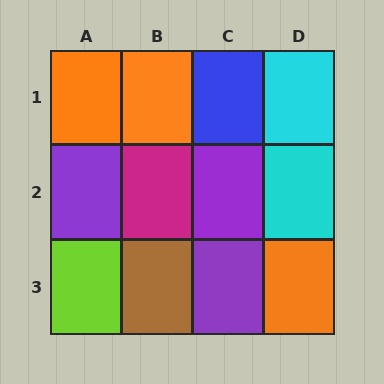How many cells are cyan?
2 cells are cyan.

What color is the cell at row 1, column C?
Blue.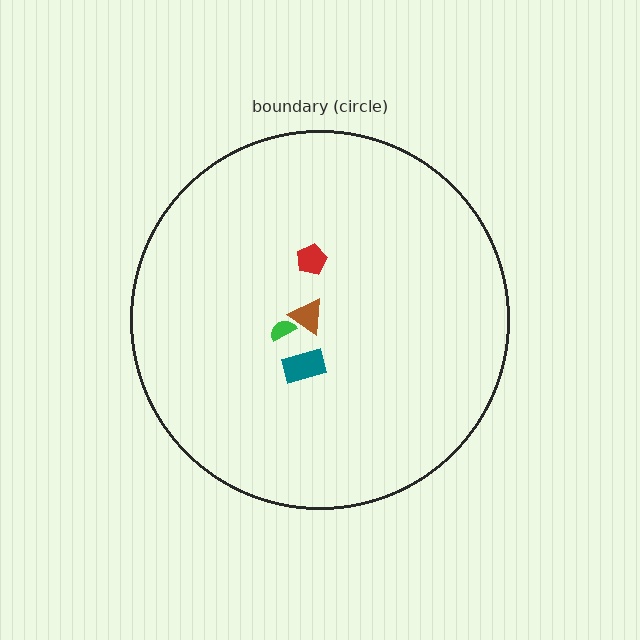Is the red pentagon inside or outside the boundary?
Inside.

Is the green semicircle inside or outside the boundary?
Inside.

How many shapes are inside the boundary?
4 inside, 0 outside.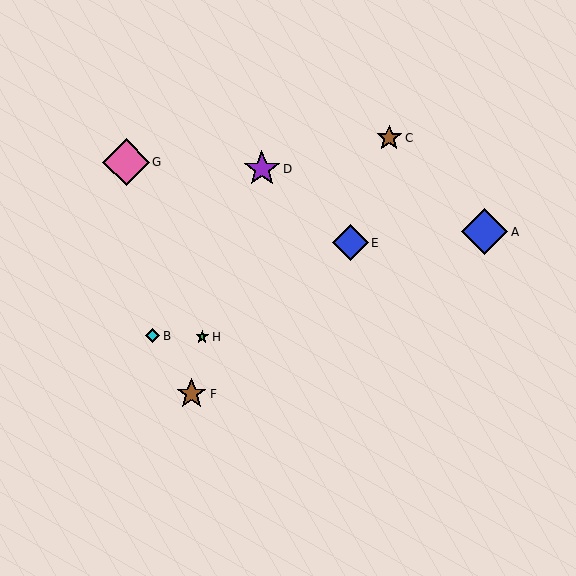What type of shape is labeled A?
Shape A is a blue diamond.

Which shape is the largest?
The pink diamond (labeled G) is the largest.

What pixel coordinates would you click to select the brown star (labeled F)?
Click at (192, 394) to select the brown star F.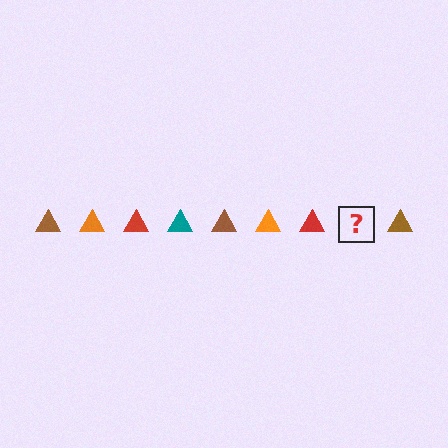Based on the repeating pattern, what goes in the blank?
The blank should be a teal triangle.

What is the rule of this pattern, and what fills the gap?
The rule is that the pattern cycles through brown, orange, red, teal triangles. The gap should be filled with a teal triangle.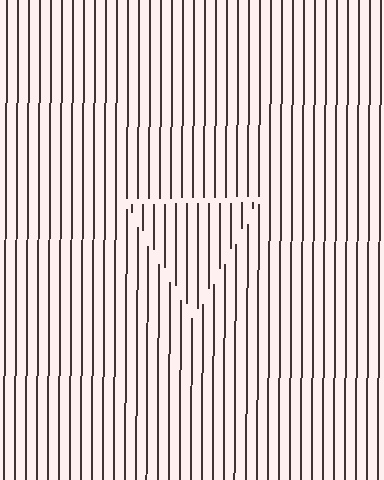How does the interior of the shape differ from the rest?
The interior of the shape contains the same grating, shifted by half a period — the contour is defined by the phase discontinuity where line-ends from the inner and outer gratings abut.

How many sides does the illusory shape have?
3 sides — the line-ends trace a triangle.